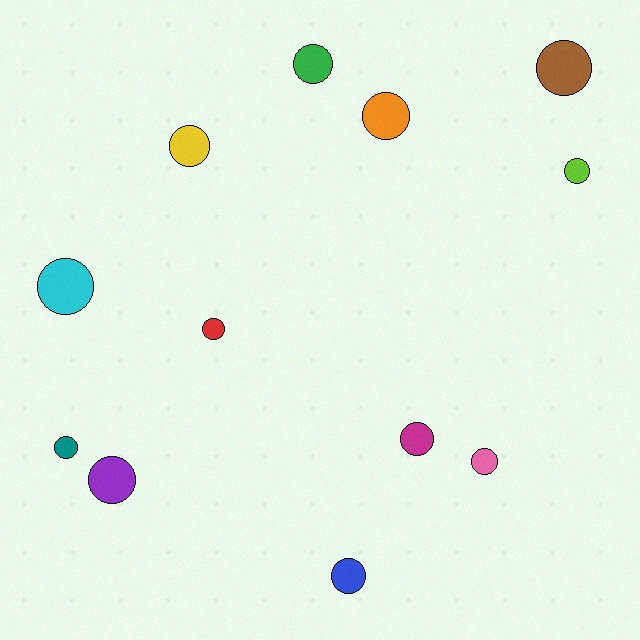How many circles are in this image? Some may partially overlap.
There are 12 circles.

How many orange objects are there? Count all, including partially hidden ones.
There is 1 orange object.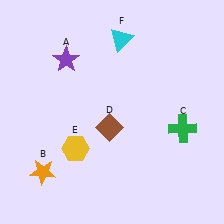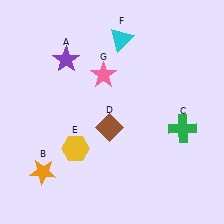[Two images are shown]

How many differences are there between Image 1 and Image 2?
There is 1 difference between the two images.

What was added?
A pink star (G) was added in Image 2.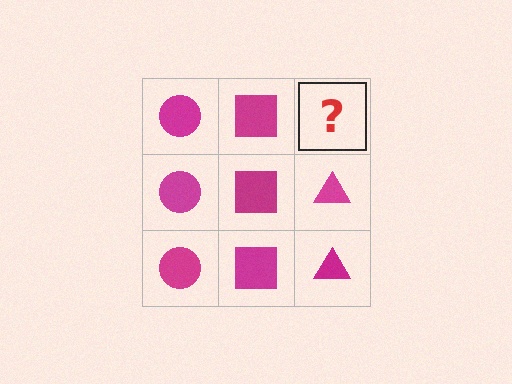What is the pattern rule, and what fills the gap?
The rule is that each column has a consistent shape. The gap should be filled with a magenta triangle.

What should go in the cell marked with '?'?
The missing cell should contain a magenta triangle.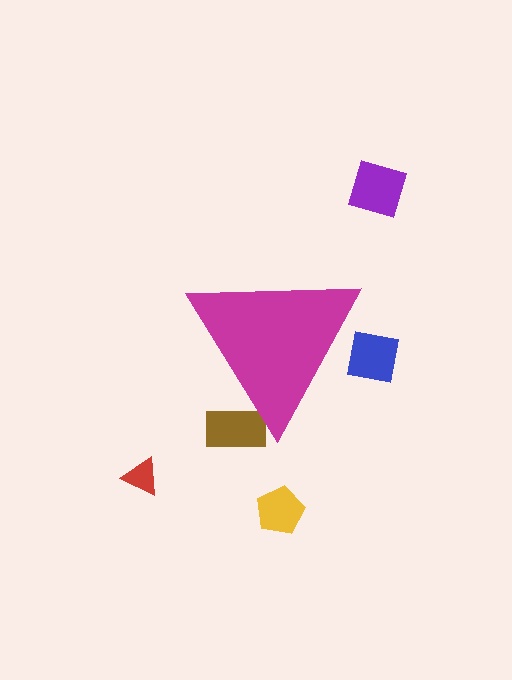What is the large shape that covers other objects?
A magenta triangle.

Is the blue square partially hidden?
Yes, the blue square is partially hidden behind the magenta triangle.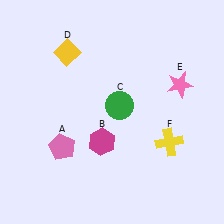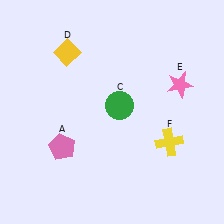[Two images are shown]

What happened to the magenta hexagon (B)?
The magenta hexagon (B) was removed in Image 2. It was in the bottom-left area of Image 1.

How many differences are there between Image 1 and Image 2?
There is 1 difference between the two images.